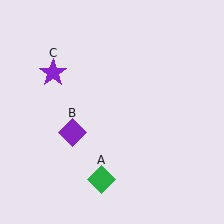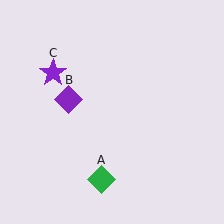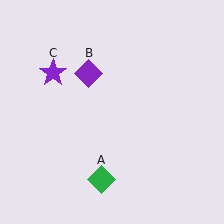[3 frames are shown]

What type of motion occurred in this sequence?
The purple diamond (object B) rotated clockwise around the center of the scene.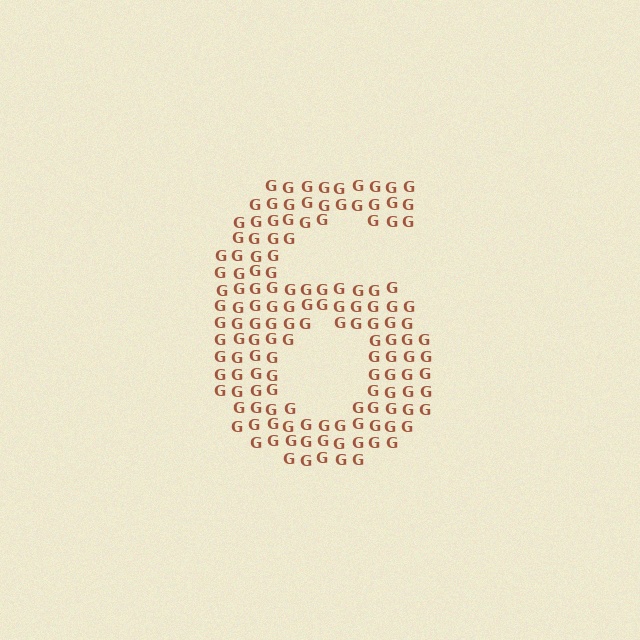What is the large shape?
The large shape is the digit 6.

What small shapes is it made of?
It is made of small letter G's.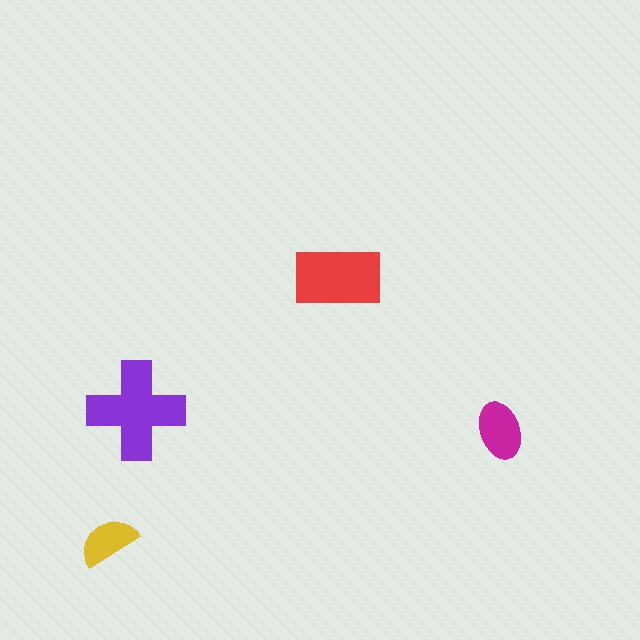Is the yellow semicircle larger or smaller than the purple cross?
Smaller.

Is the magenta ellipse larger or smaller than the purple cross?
Smaller.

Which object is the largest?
The purple cross.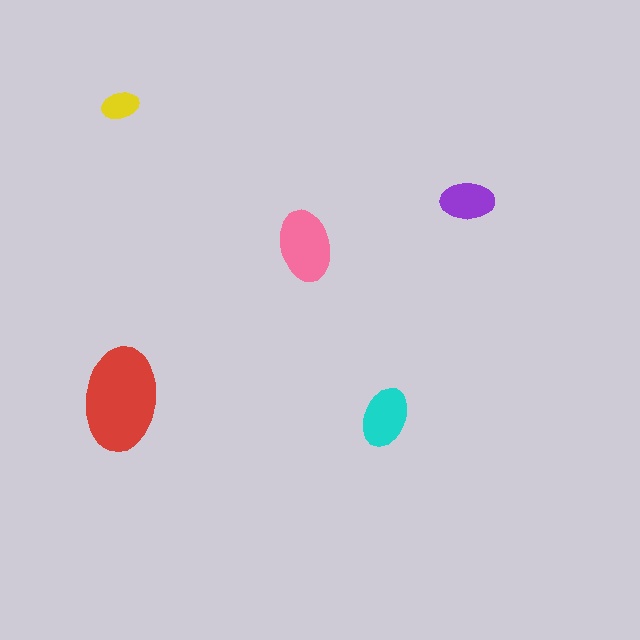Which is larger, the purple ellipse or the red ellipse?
The red one.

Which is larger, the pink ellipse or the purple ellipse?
The pink one.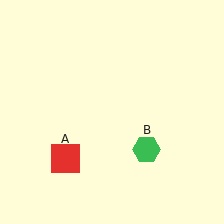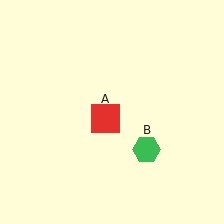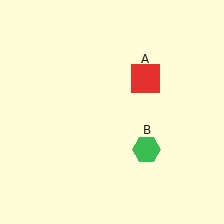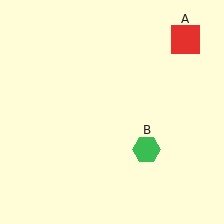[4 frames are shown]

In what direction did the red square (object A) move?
The red square (object A) moved up and to the right.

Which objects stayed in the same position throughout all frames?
Green hexagon (object B) remained stationary.